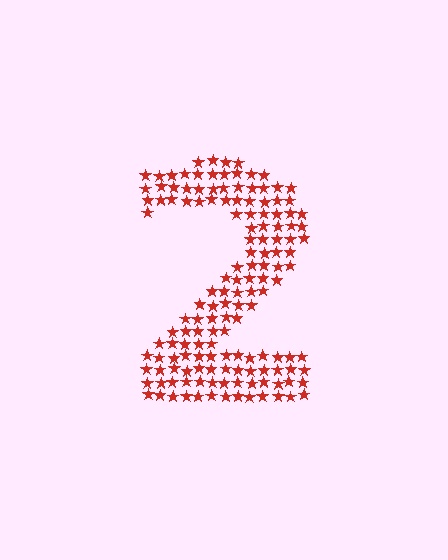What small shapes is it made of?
It is made of small stars.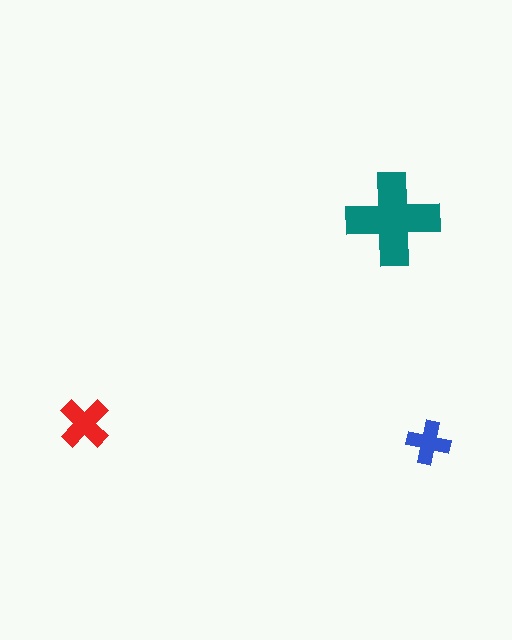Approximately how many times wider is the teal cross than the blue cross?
About 2 times wider.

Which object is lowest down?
The blue cross is bottommost.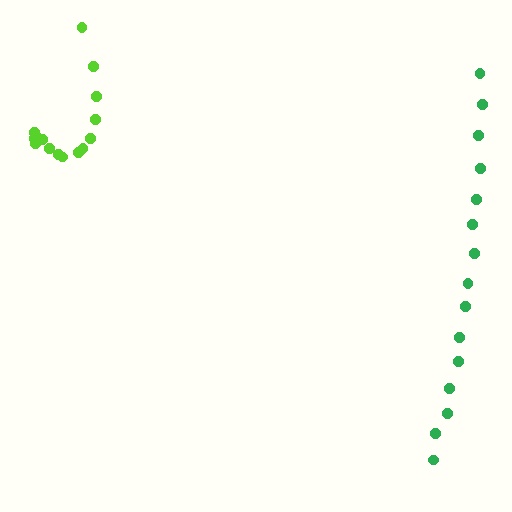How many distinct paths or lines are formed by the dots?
There are 2 distinct paths.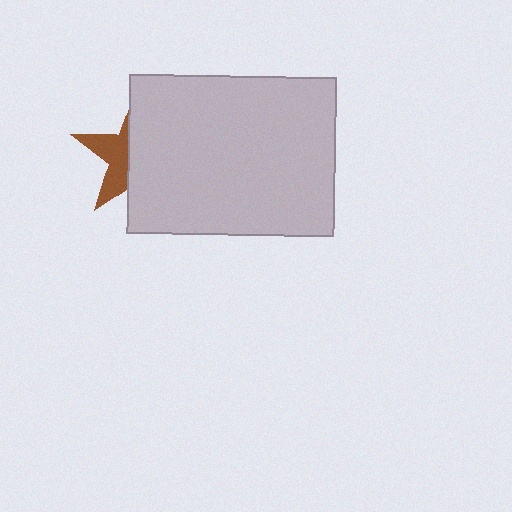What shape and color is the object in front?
The object in front is a light gray rectangle.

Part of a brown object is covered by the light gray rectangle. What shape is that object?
It is a star.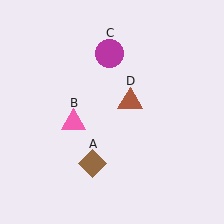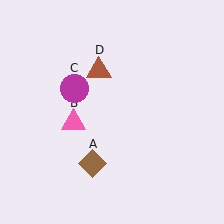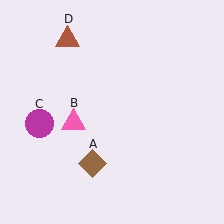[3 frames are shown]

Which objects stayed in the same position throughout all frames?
Brown diamond (object A) and pink triangle (object B) remained stationary.